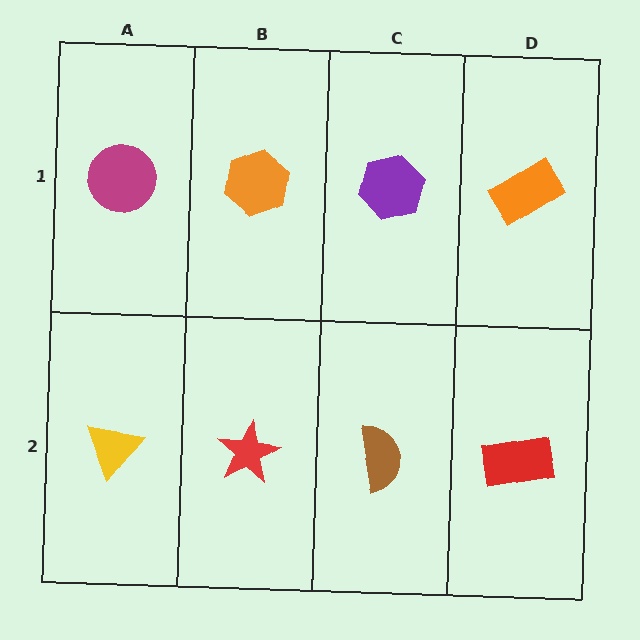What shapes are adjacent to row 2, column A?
A magenta circle (row 1, column A), a red star (row 2, column B).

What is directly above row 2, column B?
An orange hexagon.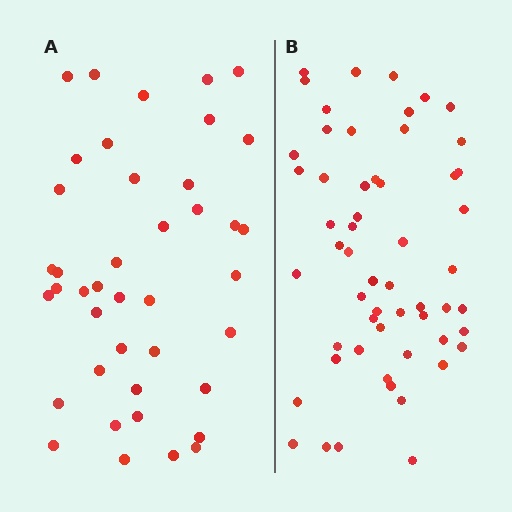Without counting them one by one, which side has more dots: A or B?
Region B (the right region) has more dots.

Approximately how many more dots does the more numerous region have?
Region B has approximately 15 more dots than region A.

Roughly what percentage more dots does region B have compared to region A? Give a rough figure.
About 35% more.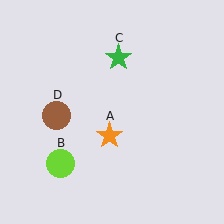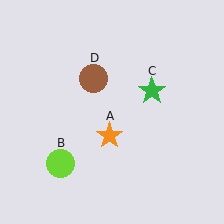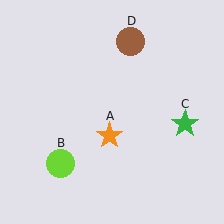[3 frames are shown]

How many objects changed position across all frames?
2 objects changed position: green star (object C), brown circle (object D).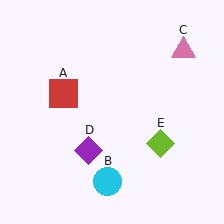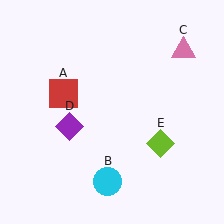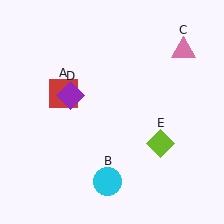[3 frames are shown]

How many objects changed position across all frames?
1 object changed position: purple diamond (object D).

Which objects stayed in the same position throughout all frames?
Red square (object A) and cyan circle (object B) and pink triangle (object C) and lime diamond (object E) remained stationary.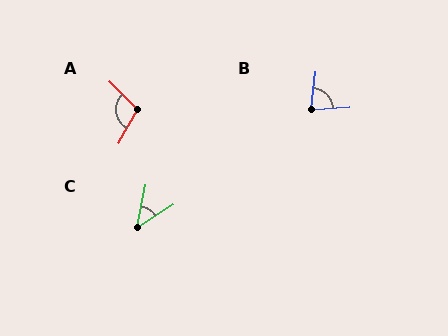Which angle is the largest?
A, at approximately 105 degrees.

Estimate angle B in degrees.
Approximately 80 degrees.